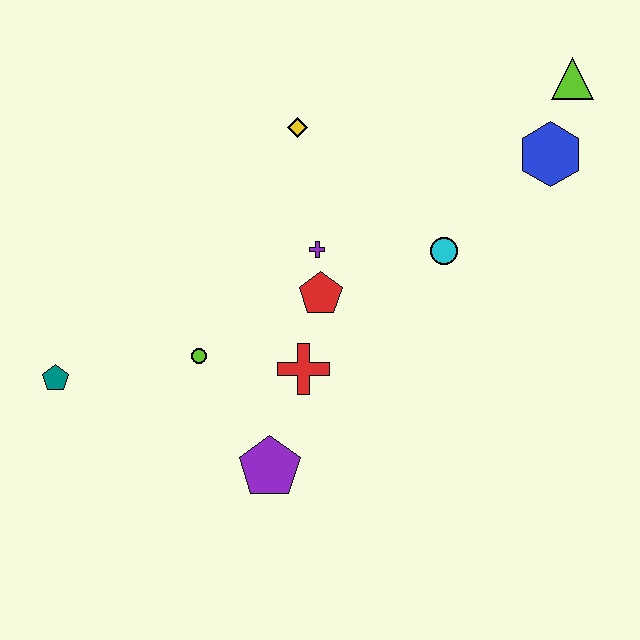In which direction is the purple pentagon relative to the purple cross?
The purple pentagon is below the purple cross.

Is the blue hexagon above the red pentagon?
Yes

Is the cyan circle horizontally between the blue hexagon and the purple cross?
Yes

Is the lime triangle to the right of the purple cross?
Yes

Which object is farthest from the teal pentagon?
The lime triangle is farthest from the teal pentagon.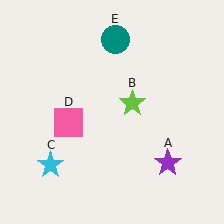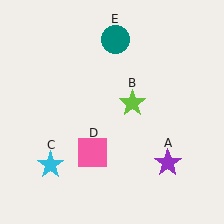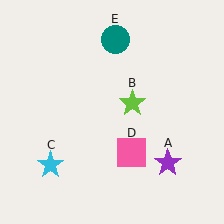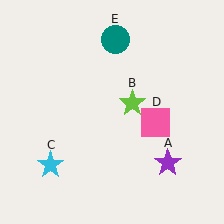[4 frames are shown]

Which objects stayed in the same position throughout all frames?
Purple star (object A) and lime star (object B) and cyan star (object C) and teal circle (object E) remained stationary.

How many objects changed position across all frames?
1 object changed position: pink square (object D).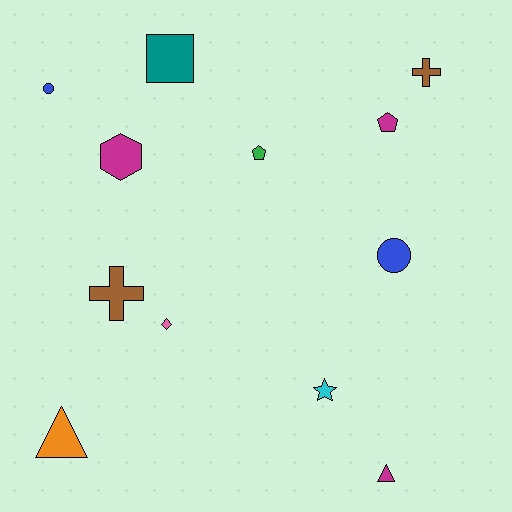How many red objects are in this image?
There are no red objects.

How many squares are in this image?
There is 1 square.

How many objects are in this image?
There are 12 objects.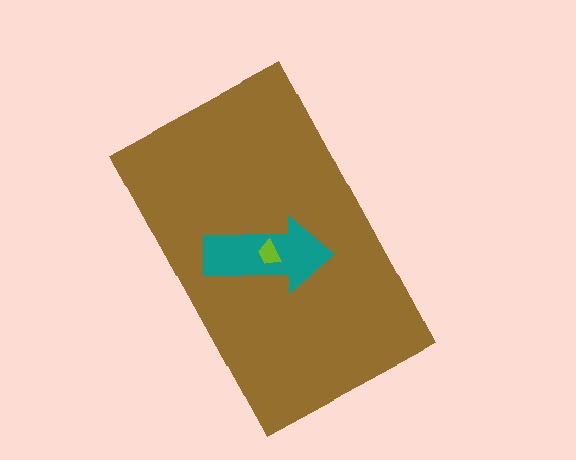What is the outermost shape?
The brown rectangle.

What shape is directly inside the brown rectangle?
The teal arrow.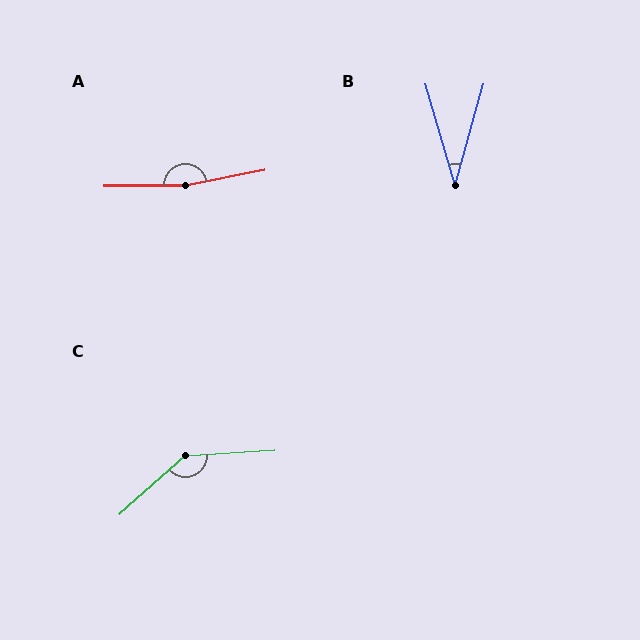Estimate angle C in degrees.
Approximately 141 degrees.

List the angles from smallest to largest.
B (32°), C (141°), A (170°).